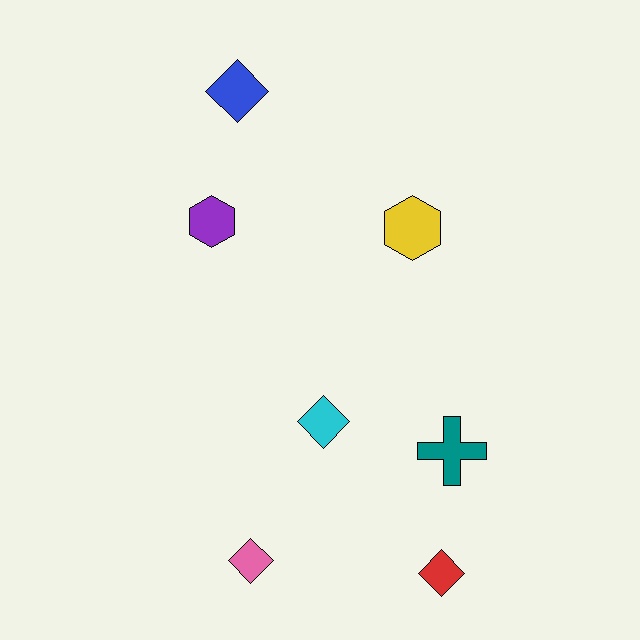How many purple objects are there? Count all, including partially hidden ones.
There is 1 purple object.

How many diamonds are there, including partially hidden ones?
There are 4 diamonds.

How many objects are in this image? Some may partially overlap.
There are 7 objects.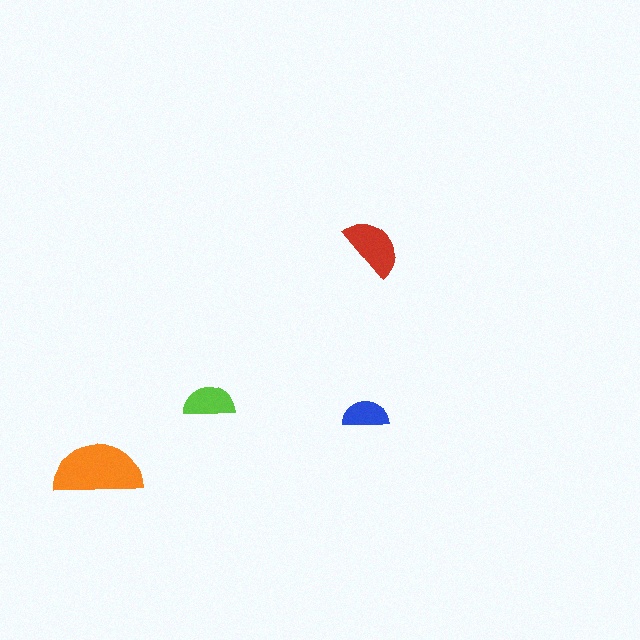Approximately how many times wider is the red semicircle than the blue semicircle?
About 1.5 times wider.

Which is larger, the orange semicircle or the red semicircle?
The orange one.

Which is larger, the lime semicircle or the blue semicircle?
The lime one.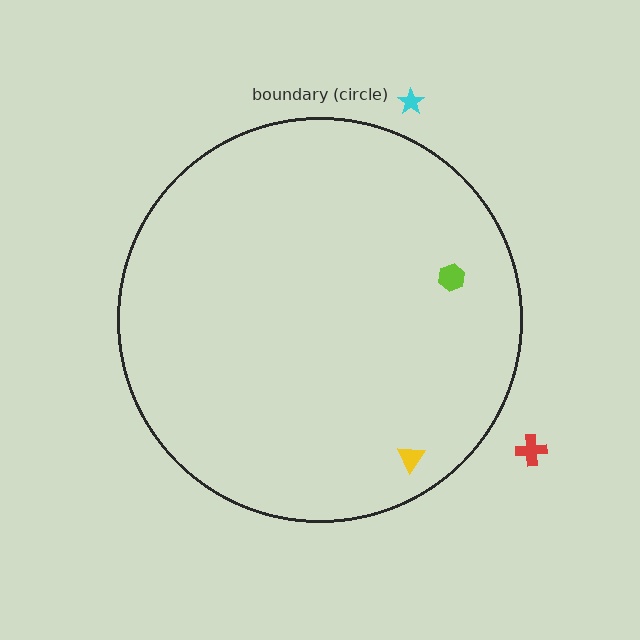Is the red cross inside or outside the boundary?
Outside.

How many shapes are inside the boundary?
2 inside, 2 outside.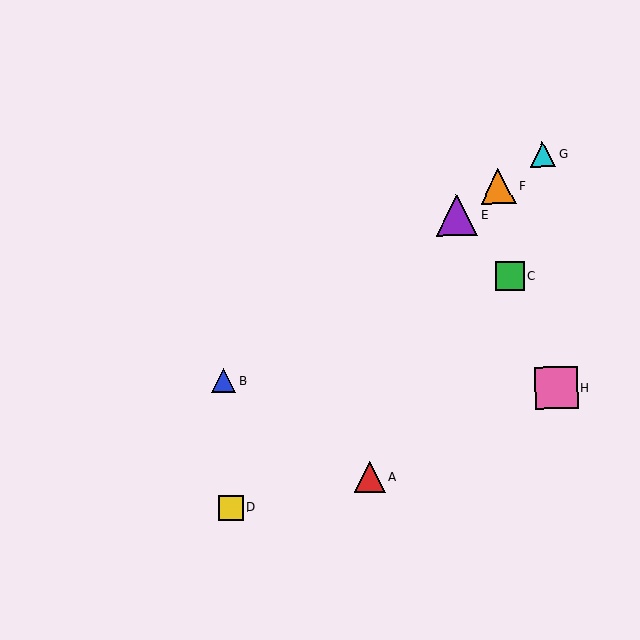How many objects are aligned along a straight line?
4 objects (B, E, F, G) are aligned along a straight line.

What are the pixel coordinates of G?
Object G is at (543, 155).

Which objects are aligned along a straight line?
Objects B, E, F, G are aligned along a straight line.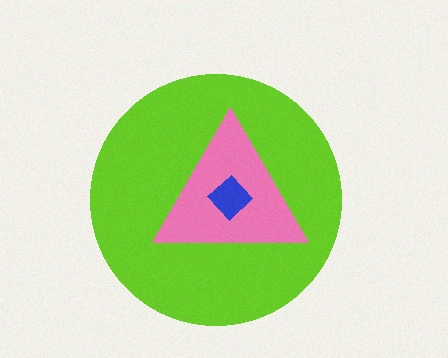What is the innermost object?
The blue diamond.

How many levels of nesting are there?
3.